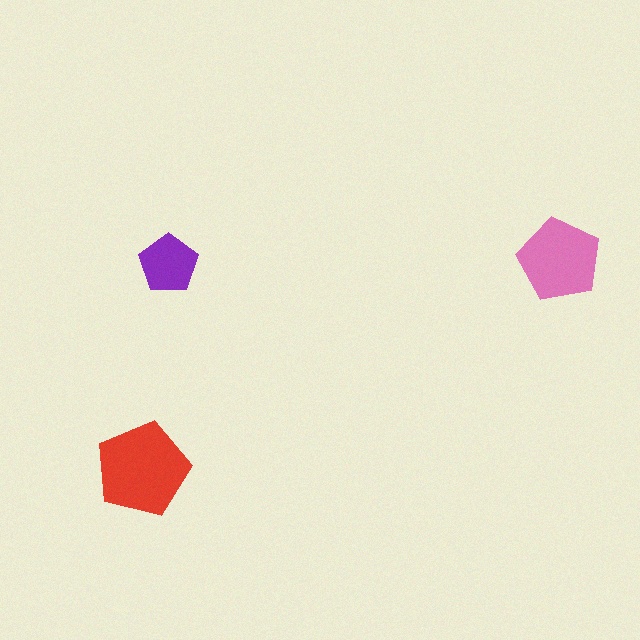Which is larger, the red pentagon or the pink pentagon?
The red one.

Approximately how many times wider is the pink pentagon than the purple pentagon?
About 1.5 times wider.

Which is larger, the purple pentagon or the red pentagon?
The red one.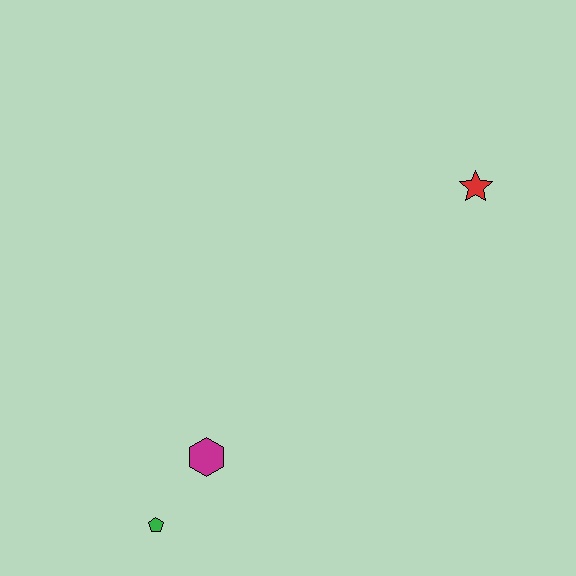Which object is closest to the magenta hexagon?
The green pentagon is closest to the magenta hexagon.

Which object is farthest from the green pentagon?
The red star is farthest from the green pentagon.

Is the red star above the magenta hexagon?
Yes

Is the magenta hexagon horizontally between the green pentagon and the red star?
Yes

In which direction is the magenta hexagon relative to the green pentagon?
The magenta hexagon is above the green pentagon.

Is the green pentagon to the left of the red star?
Yes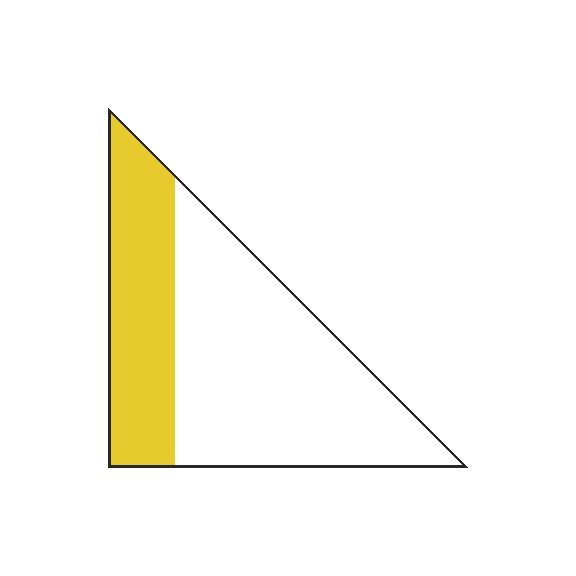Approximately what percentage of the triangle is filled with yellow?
Approximately 35%.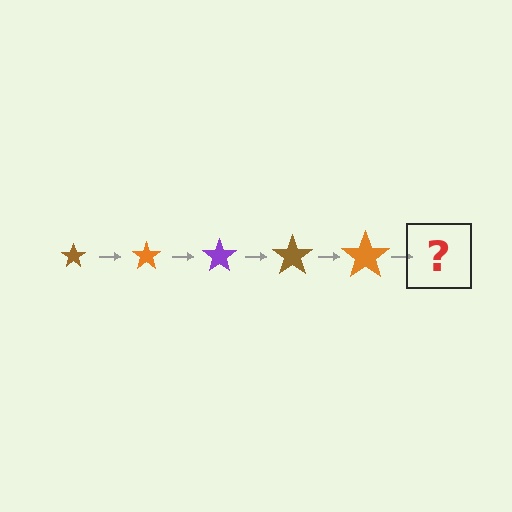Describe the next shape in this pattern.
It should be a purple star, larger than the previous one.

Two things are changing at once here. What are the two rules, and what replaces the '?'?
The two rules are that the star grows larger each step and the color cycles through brown, orange, and purple. The '?' should be a purple star, larger than the previous one.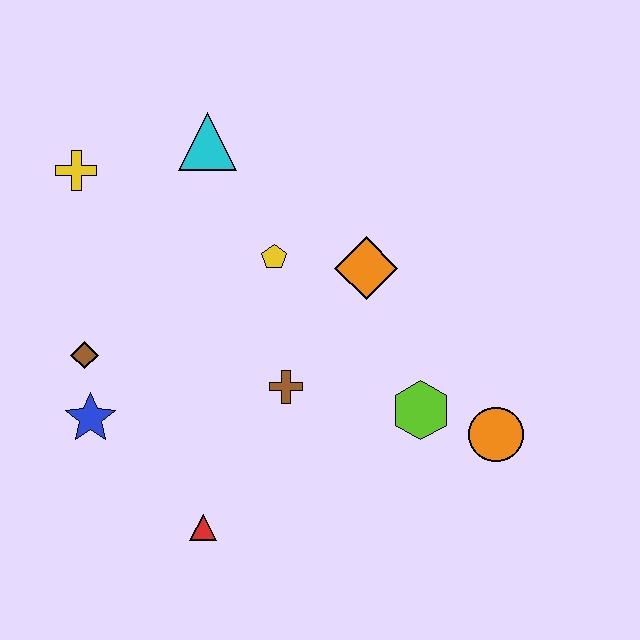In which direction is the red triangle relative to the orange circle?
The red triangle is to the left of the orange circle.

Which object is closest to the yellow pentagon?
The orange diamond is closest to the yellow pentagon.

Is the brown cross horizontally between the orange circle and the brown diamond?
Yes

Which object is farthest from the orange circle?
The yellow cross is farthest from the orange circle.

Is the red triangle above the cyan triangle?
No